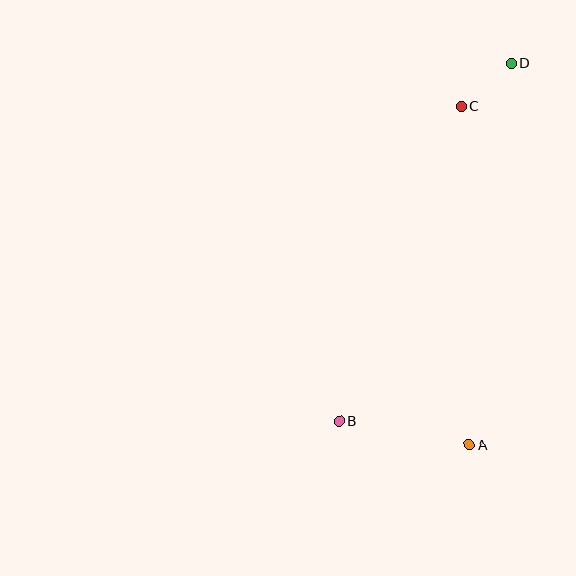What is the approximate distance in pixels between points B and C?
The distance between B and C is approximately 337 pixels.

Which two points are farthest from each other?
Points B and D are farthest from each other.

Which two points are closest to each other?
Points C and D are closest to each other.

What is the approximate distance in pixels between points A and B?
The distance between A and B is approximately 132 pixels.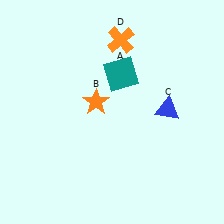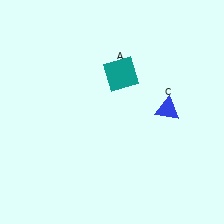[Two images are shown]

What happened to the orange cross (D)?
The orange cross (D) was removed in Image 2. It was in the top-right area of Image 1.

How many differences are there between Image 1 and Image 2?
There are 2 differences between the two images.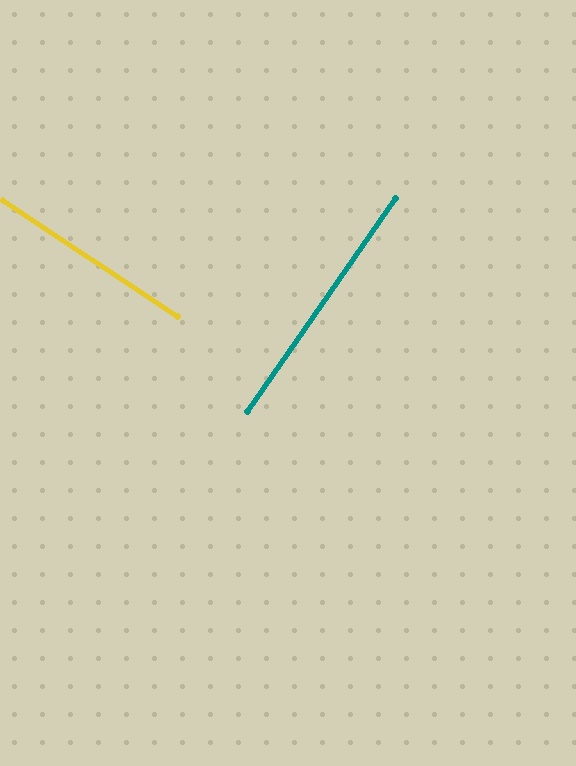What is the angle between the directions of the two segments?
Approximately 89 degrees.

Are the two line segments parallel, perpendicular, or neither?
Perpendicular — they meet at approximately 89°.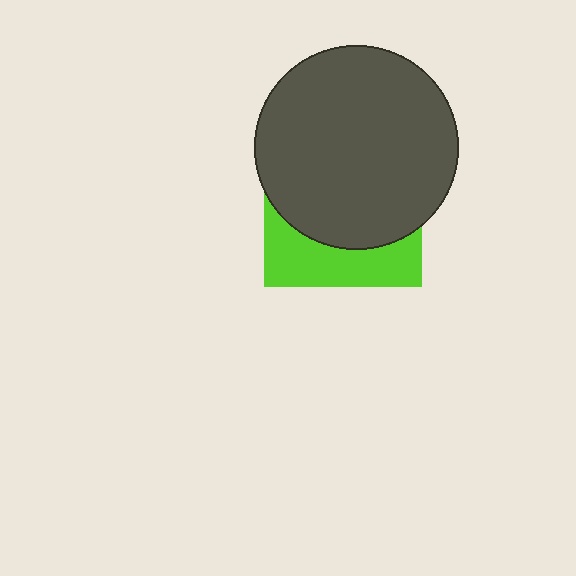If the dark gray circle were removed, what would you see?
You would see the complete lime square.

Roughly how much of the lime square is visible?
A small part of it is visible (roughly 32%).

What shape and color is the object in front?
The object in front is a dark gray circle.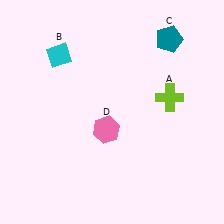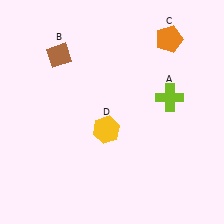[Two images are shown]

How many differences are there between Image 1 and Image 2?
There are 3 differences between the two images.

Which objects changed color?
B changed from cyan to brown. C changed from teal to orange. D changed from pink to yellow.